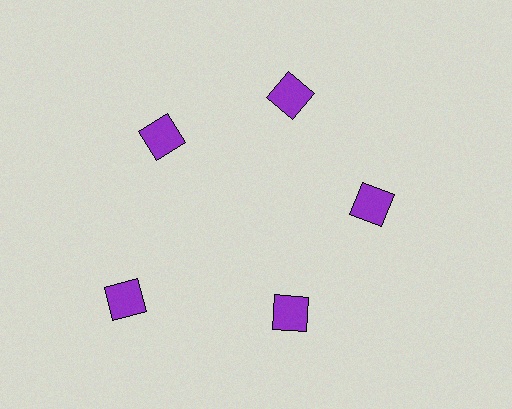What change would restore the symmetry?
The symmetry would be restored by moving it inward, back onto the ring so that all 5 diamonds sit at equal angles and equal distance from the center.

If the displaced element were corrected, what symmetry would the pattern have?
It would have 5-fold rotational symmetry — the pattern would map onto itself every 72 degrees.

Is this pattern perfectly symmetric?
No. The 5 purple diamonds are arranged in a ring, but one element near the 8 o'clock position is pushed outward from the center, breaking the 5-fold rotational symmetry.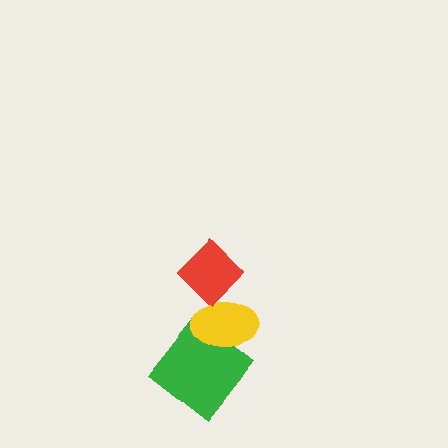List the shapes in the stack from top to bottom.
From top to bottom: the red diamond, the yellow ellipse, the green diamond.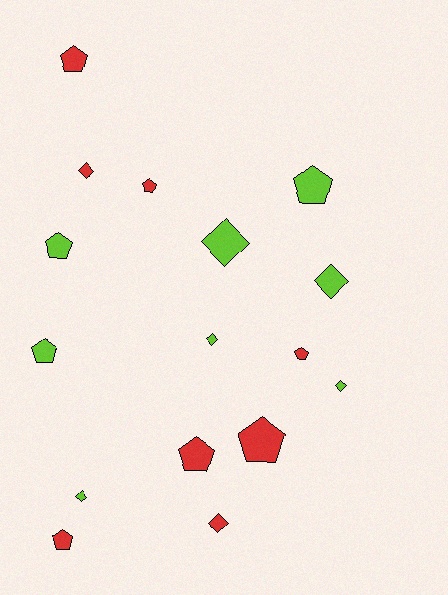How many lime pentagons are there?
There are 3 lime pentagons.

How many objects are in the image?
There are 16 objects.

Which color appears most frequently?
Lime, with 8 objects.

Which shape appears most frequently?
Pentagon, with 9 objects.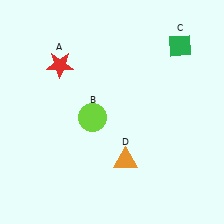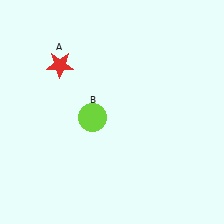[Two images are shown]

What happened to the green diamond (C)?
The green diamond (C) was removed in Image 2. It was in the top-right area of Image 1.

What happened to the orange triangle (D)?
The orange triangle (D) was removed in Image 2. It was in the bottom-right area of Image 1.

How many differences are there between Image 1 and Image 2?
There are 2 differences between the two images.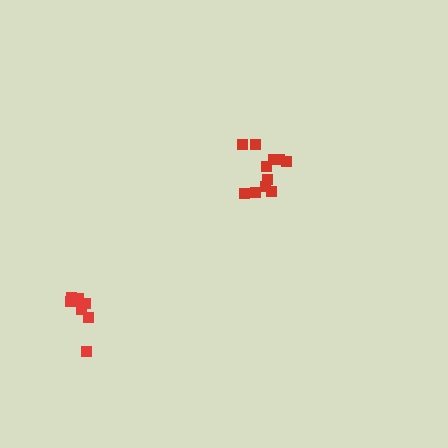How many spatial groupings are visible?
There are 2 spatial groupings.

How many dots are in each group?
Group 1: 11 dots, Group 2: 7 dots (18 total).